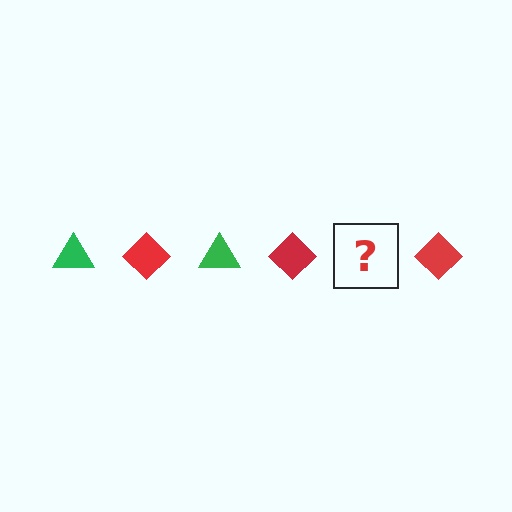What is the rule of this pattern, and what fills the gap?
The rule is that the pattern alternates between green triangle and red diamond. The gap should be filled with a green triangle.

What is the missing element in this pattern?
The missing element is a green triangle.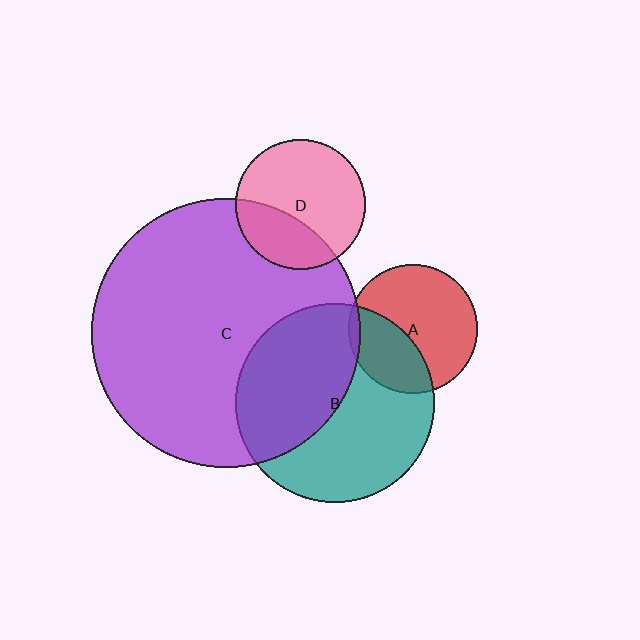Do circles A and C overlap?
Yes.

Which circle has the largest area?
Circle C (purple).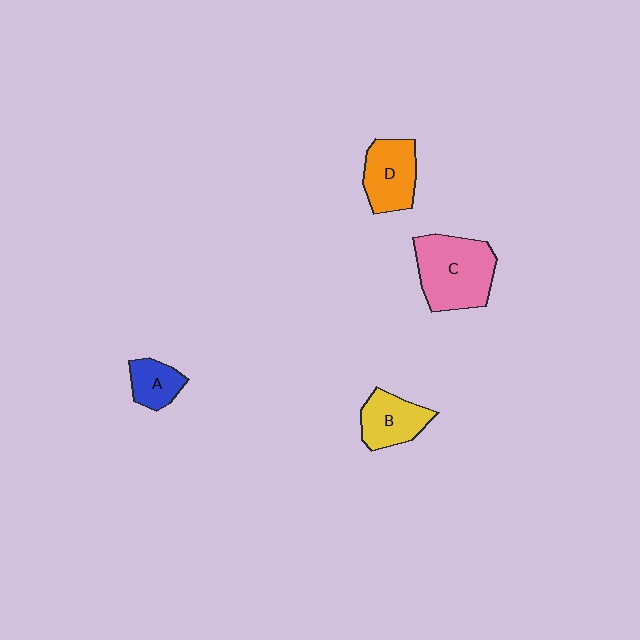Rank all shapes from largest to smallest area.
From largest to smallest: C (pink), D (orange), B (yellow), A (blue).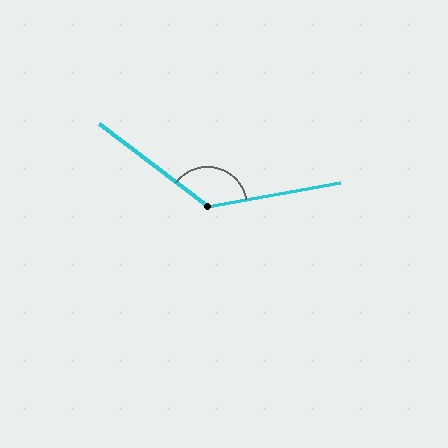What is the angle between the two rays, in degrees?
Approximately 133 degrees.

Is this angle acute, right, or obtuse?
It is obtuse.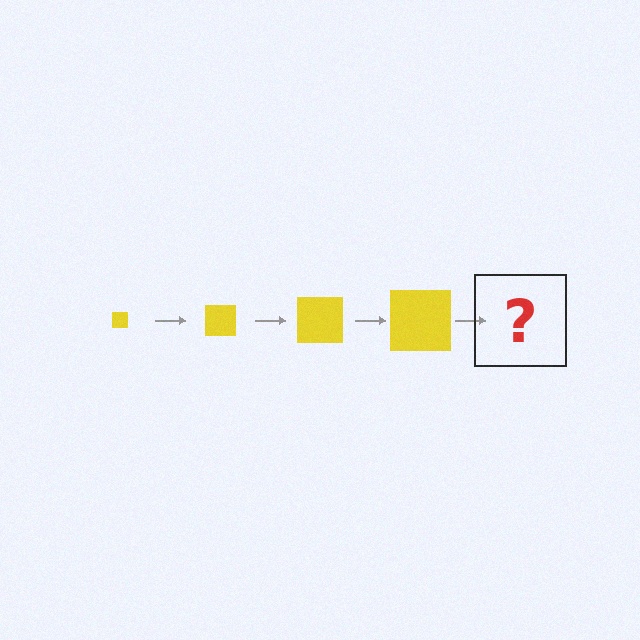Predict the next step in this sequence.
The next step is a yellow square, larger than the previous one.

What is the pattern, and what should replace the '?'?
The pattern is that the square gets progressively larger each step. The '?' should be a yellow square, larger than the previous one.